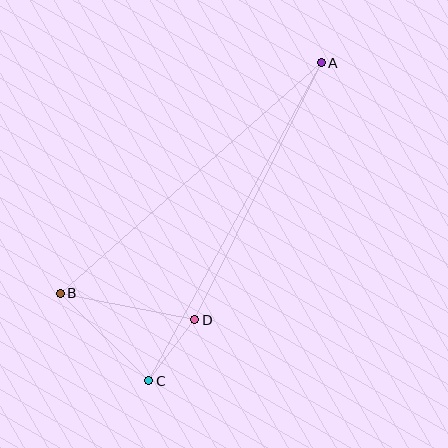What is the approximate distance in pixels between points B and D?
The distance between B and D is approximately 137 pixels.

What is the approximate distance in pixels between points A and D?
The distance between A and D is approximately 286 pixels.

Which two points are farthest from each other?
Points A and C are farthest from each other.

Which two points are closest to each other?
Points C and D are closest to each other.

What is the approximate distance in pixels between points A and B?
The distance between A and B is approximately 348 pixels.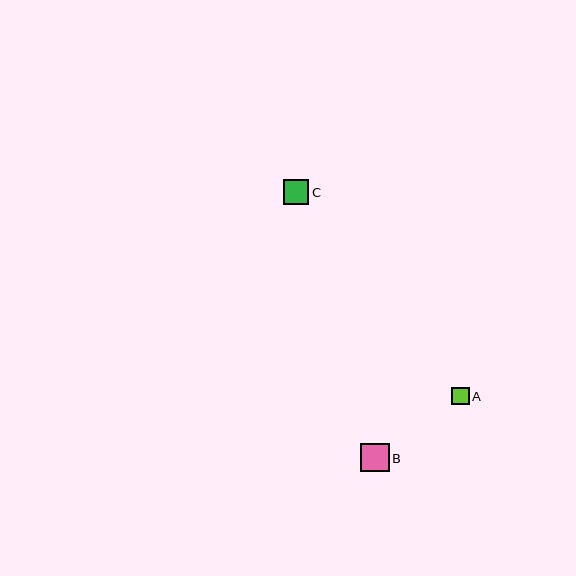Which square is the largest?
Square B is the largest with a size of approximately 29 pixels.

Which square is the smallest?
Square A is the smallest with a size of approximately 17 pixels.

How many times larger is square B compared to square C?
Square B is approximately 1.1 times the size of square C.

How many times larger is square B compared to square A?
Square B is approximately 1.7 times the size of square A.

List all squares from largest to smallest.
From largest to smallest: B, C, A.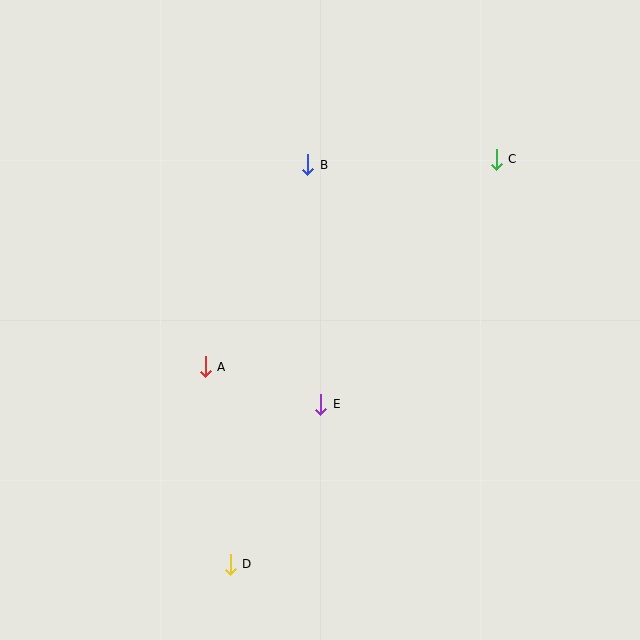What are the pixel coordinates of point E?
Point E is at (321, 404).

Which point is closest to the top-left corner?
Point B is closest to the top-left corner.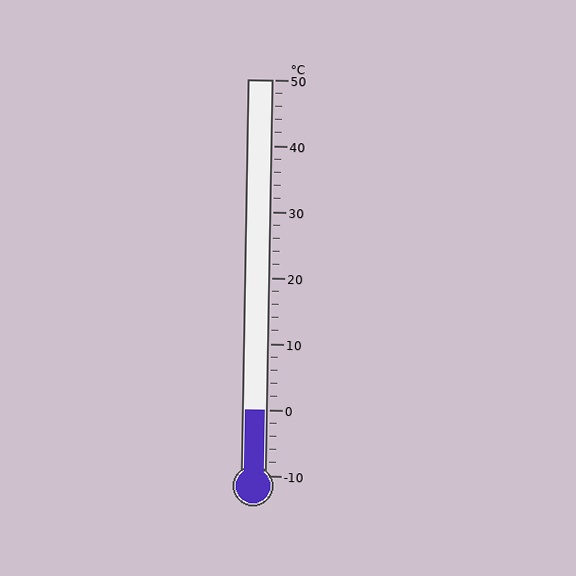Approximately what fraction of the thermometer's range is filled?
The thermometer is filled to approximately 15% of its range.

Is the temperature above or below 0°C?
The temperature is at 0°C.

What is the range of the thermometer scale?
The thermometer scale ranges from -10°C to 50°C.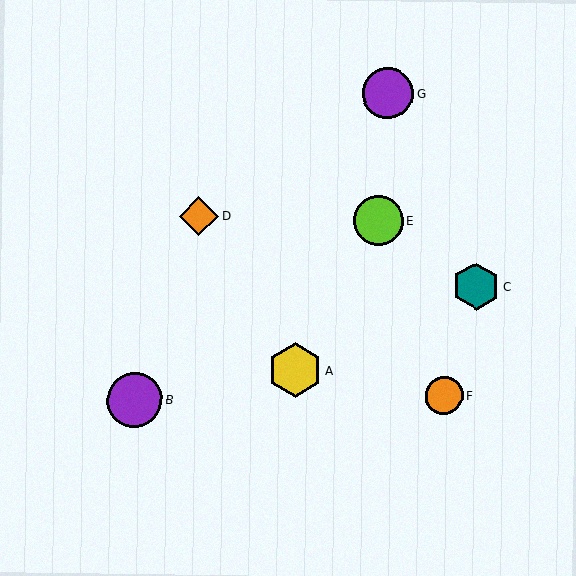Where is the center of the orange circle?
The center of the orange circle is at (444, 396).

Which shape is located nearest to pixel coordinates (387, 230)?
The lime circle (labeled E) at (378, 221) is nearest to that location.